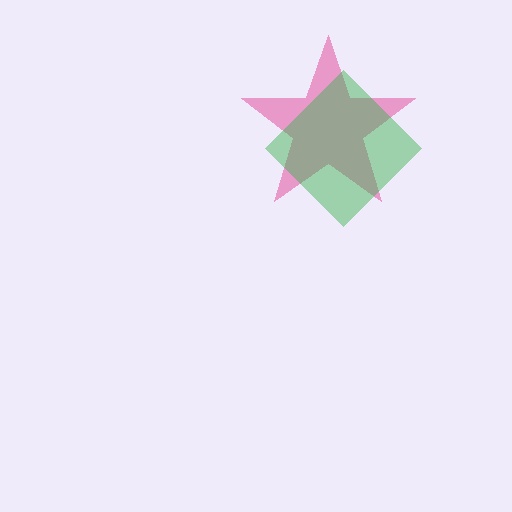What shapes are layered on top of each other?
The layered shapes are: a pink star, a green diamond.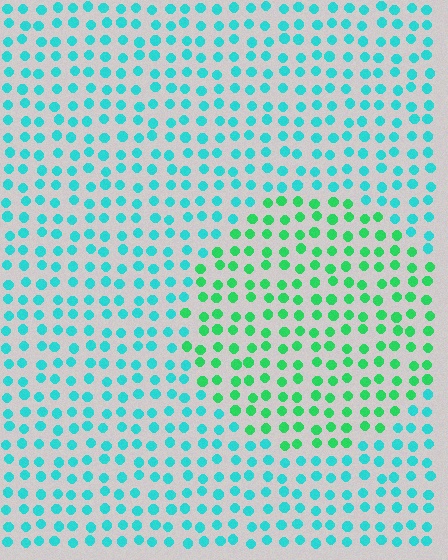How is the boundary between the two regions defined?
The boundary is defined purely by a slight shift in hue (about 40 degrees). Spacing, size, and orientation are identical on both sides.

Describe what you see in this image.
The image is filled with small cyan elements in a uniform arrangement. A circle-shaped region is visible where the elements are tinted to a slightly different hue, forming a subtle color boundary.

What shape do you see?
I see a circle.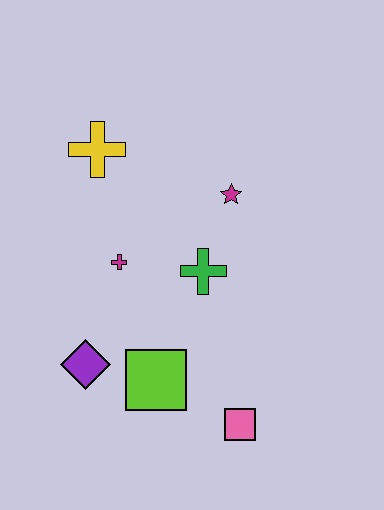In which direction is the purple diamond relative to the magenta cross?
The purple diamond is below the magenta cross.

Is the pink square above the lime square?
No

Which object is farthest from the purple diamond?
The magenta star is farthest from the purple diamond.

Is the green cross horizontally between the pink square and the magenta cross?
Yes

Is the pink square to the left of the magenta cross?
No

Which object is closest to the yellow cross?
The magenta cross is closest to the yellow cross.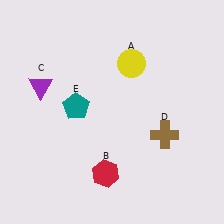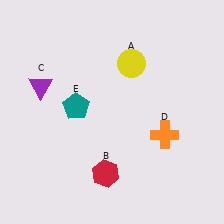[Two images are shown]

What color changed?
The cross (D) changed from brown in Image 1 to orange in Image 2.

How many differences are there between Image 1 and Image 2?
There is 1 difference between the two images.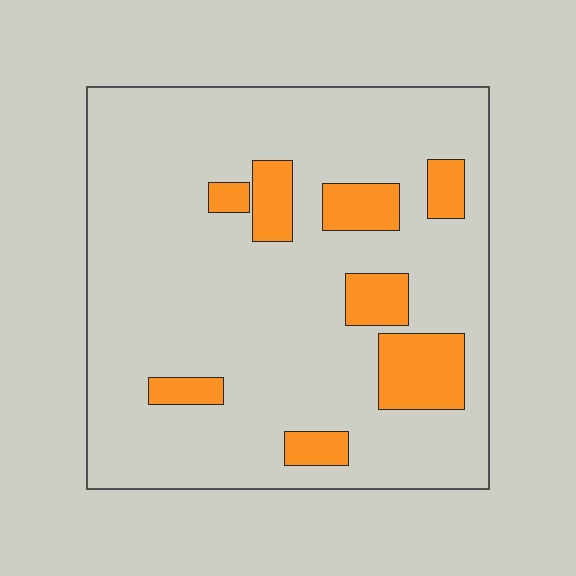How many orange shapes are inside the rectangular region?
8.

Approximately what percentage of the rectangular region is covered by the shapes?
Approximately 15%.